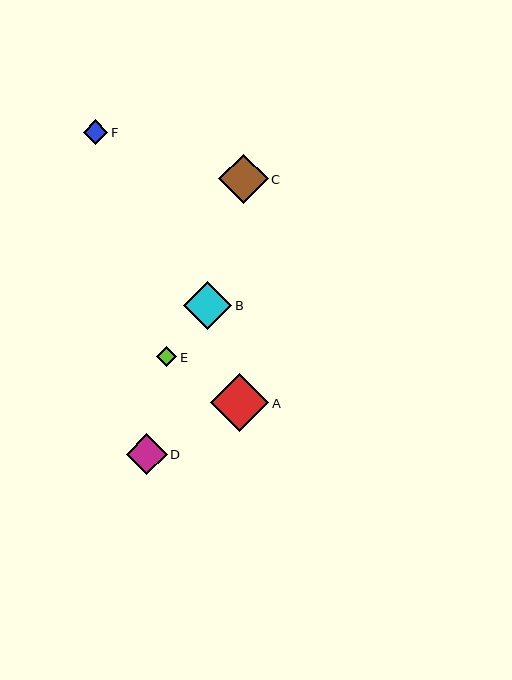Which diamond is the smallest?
Diamond E is the smallest with a size of approximately 20 pixels.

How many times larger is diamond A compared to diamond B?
Diamond A is approximately 1.2 times the size of diamond B.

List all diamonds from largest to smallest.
From largest to smallest: A, C, B, D, F, E.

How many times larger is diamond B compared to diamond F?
Diamond B is approximately 2.0 times the size of diamond F.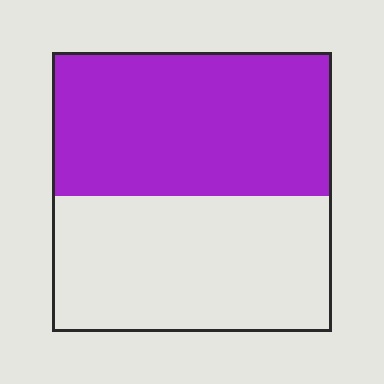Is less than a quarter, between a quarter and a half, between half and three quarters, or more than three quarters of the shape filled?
Between half and three quarters.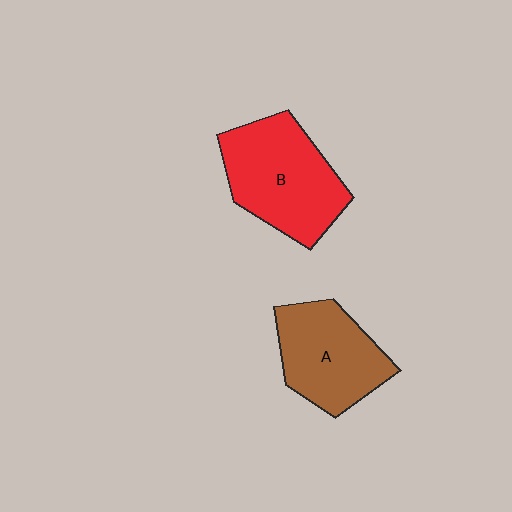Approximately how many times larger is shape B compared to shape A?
Approximately 1.2 times.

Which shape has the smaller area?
Shape A (brown).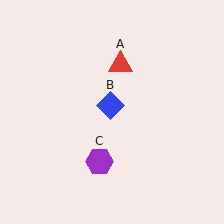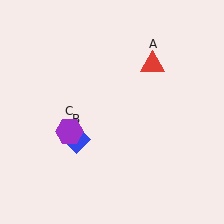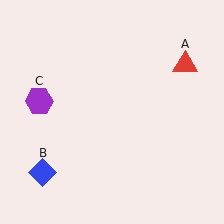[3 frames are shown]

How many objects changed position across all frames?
3 objects changed position: red triangle (object A), blue diamond (object B), purple hexagon (object C).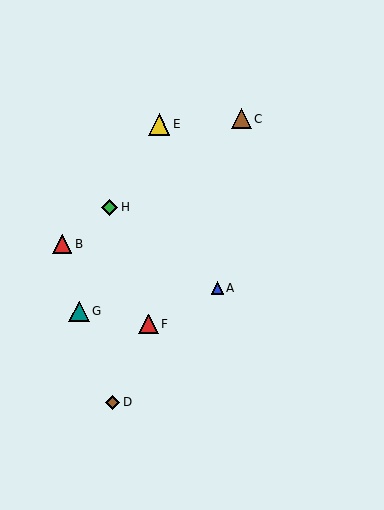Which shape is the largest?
The yellow triangle (labeled E) is the largest.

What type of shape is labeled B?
Shape B is a red triangle.